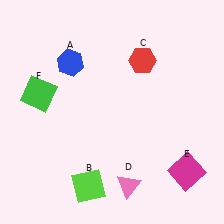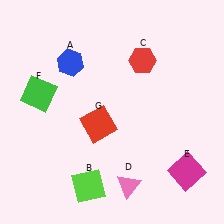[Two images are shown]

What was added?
A red square (G) was added in Image 2.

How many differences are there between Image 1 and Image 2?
There is 1 difference between the two images.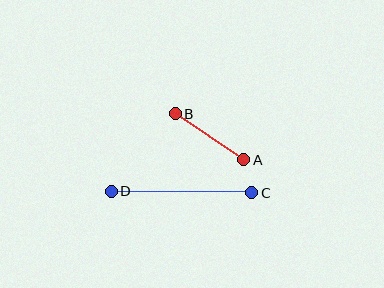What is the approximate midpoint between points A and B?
The midpoint is at approximately (209, 137) pixels.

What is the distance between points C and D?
The distance is approximately 141 pixels.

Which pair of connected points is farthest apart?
Points C and D are farthest apart.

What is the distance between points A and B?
The distance is approximately 82 pixels.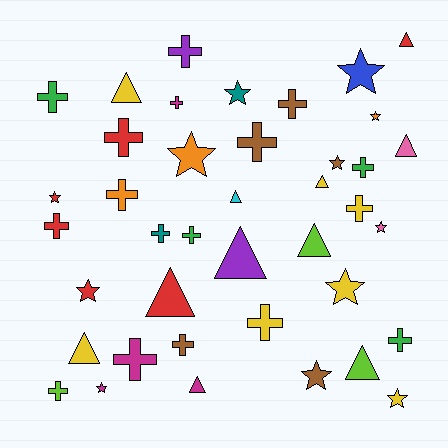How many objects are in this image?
There are 40 objects.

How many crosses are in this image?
There are 17 crosses.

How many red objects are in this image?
There are 6 red objects.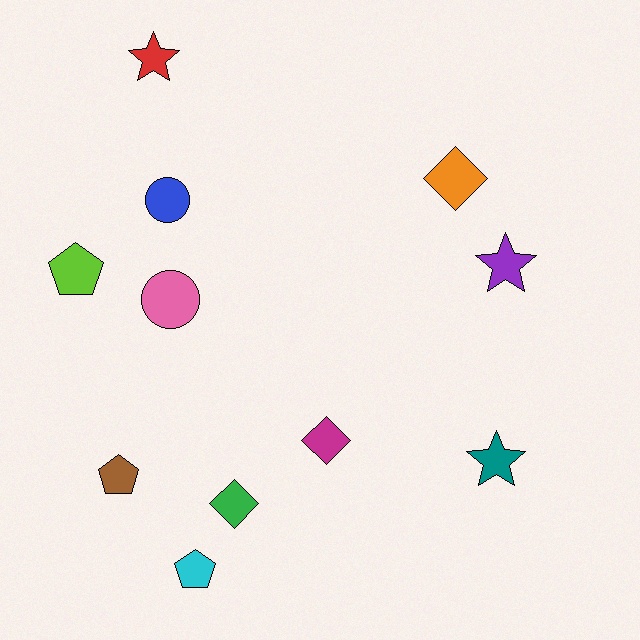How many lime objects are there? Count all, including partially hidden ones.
There is 1 lime object.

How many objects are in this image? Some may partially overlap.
There are 11 objects.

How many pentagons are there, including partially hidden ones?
There are 3 pentagons.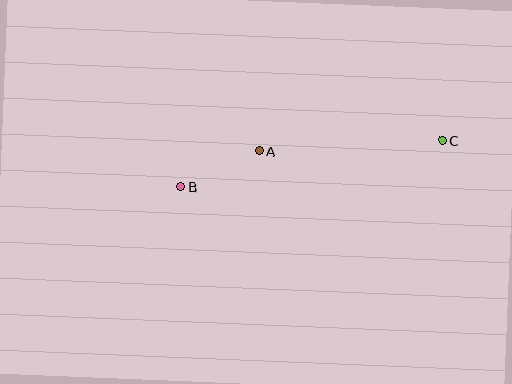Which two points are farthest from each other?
Points B and C are farthest from each other.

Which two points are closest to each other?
Points A and B are closest to each other.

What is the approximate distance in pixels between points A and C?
The distance between A and C is approximately 184 pixels.